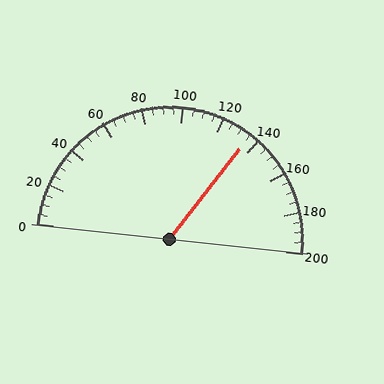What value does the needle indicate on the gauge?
The needle indicates approximately 135.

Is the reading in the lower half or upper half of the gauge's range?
The reading is in the upper half of the range (0 to 200).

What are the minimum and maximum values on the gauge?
The gauge ranges from 0 to 200.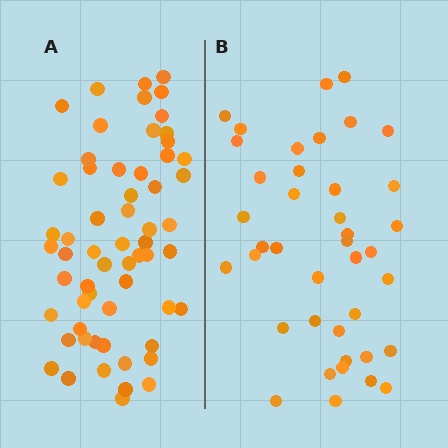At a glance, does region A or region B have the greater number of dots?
Region A (the left region) has more dots.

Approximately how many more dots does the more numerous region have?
Region A has approximately 20 more dots than region B.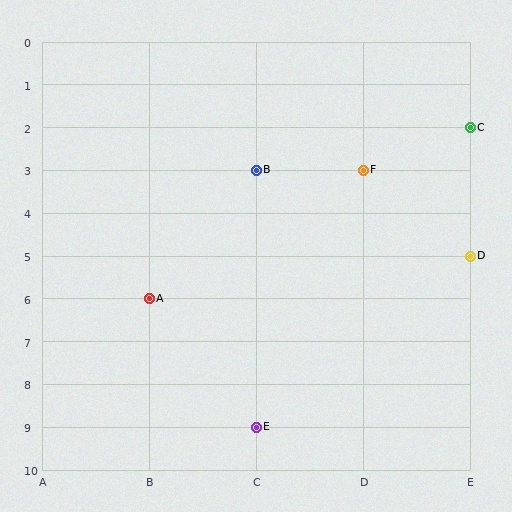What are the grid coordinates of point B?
Point B is at grid coordinates (C, 3).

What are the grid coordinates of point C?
Point C is at grid coordinates (E, 2).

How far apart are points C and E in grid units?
Points C and E are 2 columns and 7 rows apart (about 7.3 grid units diagonally).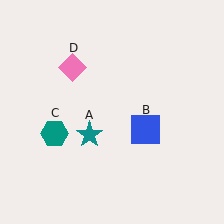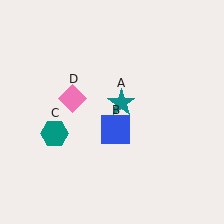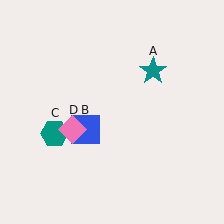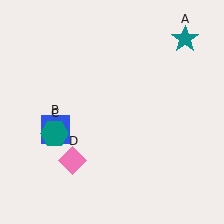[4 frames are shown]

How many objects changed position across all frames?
3 objects changed position: teal star (object A), blue square (object B), pink diamond (object D).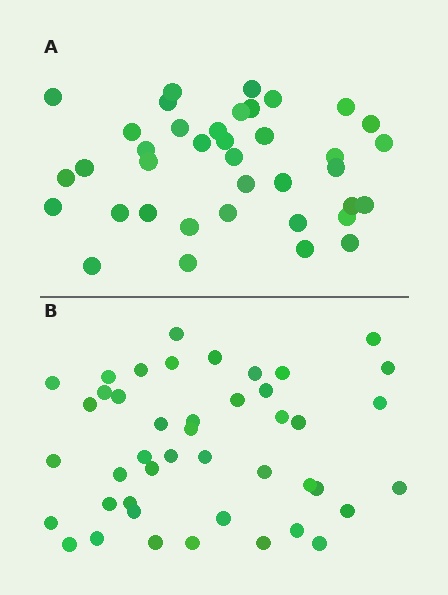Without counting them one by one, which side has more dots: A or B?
Region B (the bottom region) has more dots.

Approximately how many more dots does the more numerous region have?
Region B has about 6 more dots than region A.